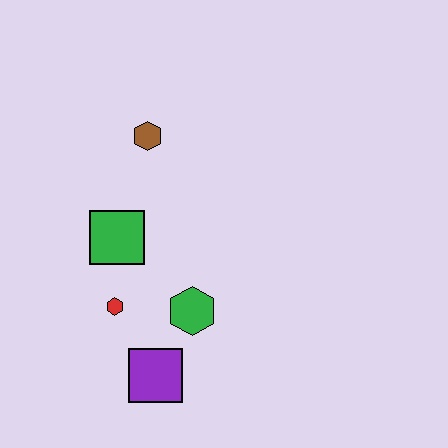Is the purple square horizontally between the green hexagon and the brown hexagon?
Yes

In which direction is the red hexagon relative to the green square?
The red hexagon is below the green square.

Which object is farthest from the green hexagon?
The brown hexagon is farthest from the green hexagon.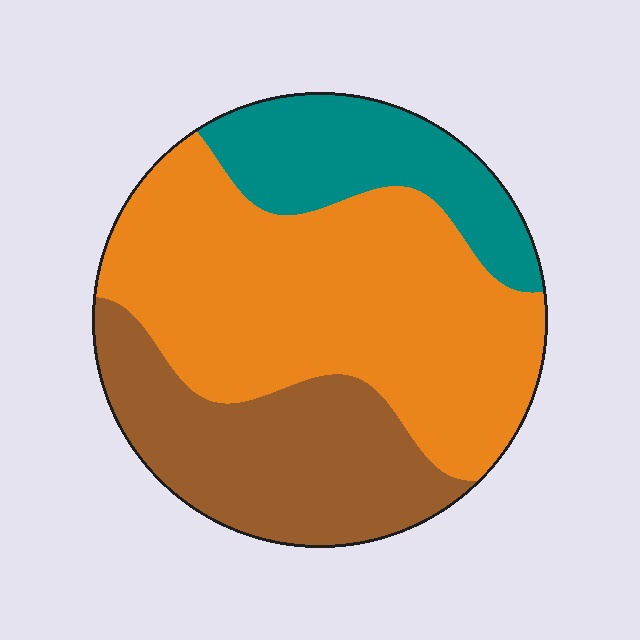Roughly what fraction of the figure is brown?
Brown covers about 30% of the figure.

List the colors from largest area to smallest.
From largest to smallest: orange, brown, teal.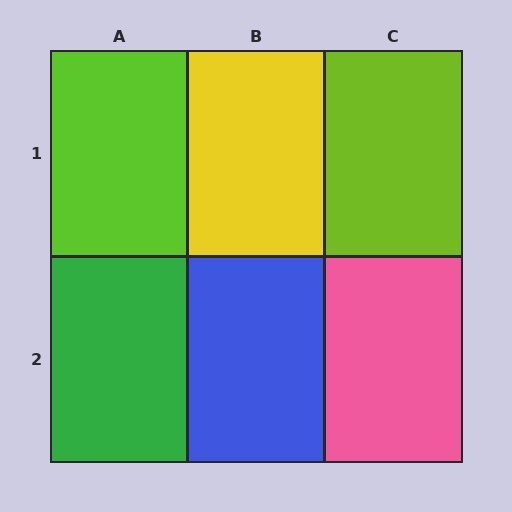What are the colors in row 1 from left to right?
Lime, yellow, lime.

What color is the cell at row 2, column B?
Blue.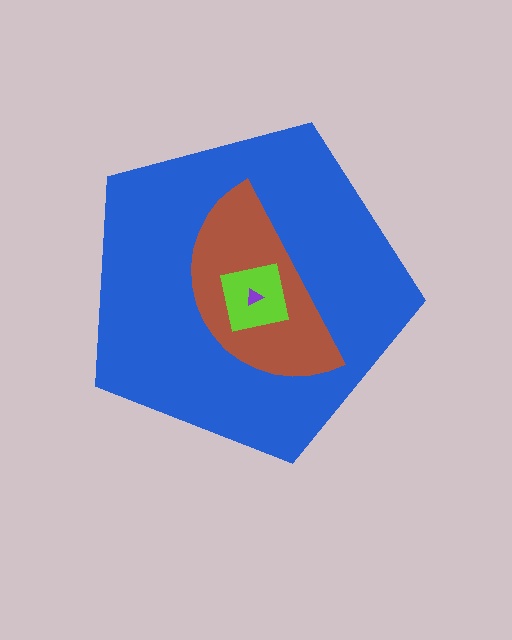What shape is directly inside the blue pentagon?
The brown semicircle.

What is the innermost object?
The purple triangle.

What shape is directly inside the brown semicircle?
The lime square.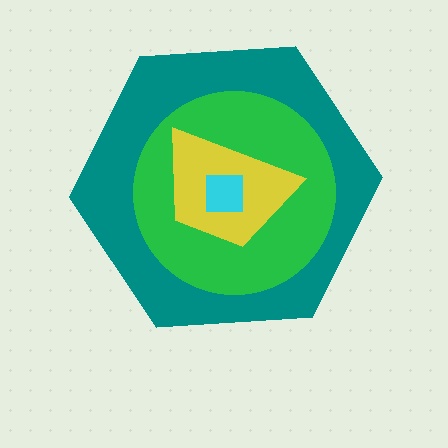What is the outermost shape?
The teal hexagon.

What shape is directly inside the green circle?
The yellow trapezoid.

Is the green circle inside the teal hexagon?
Yes.